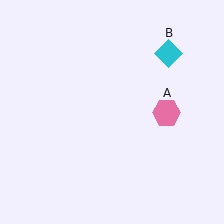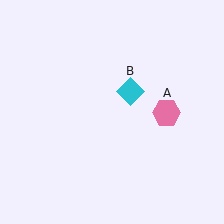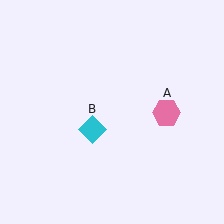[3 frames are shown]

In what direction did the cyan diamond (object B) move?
The cyan diamond (object B) moved down and to the left.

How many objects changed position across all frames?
1 object changed position: cyan diamond (object B).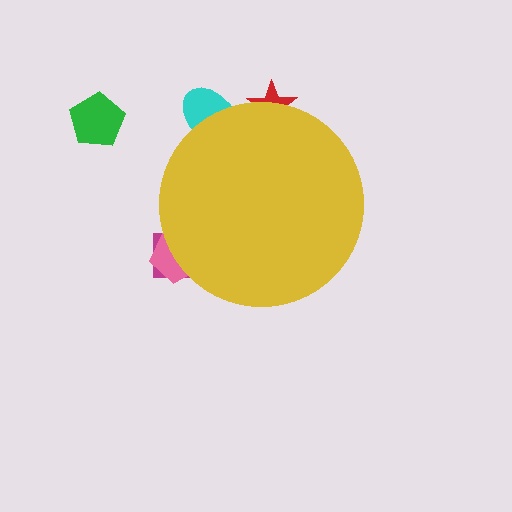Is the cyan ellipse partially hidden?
Yes, the cyan ellipse is partially hidden behind the yellow circle.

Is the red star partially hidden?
Yes, the red star is partially hidden behind the yellow circle.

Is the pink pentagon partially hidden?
Yes, the pink pentagon is partially hidden behind the yellow circle.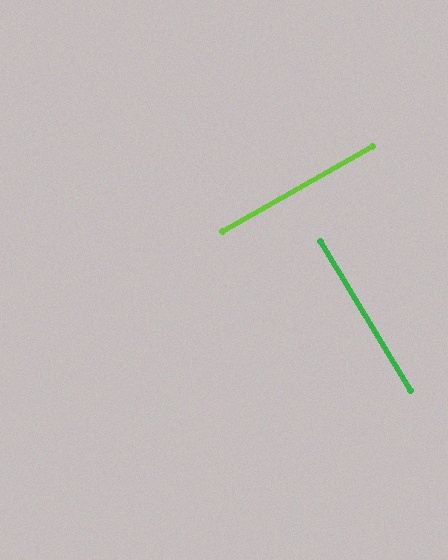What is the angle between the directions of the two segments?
Approximately 88 degrees.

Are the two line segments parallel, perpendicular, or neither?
Perpendicular — they meet at approximately 88°.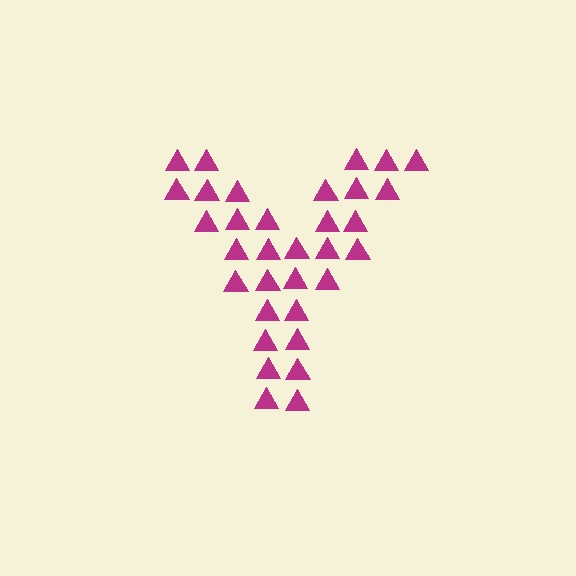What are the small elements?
The small elements are triangles.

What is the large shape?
The large shape is the letter Y.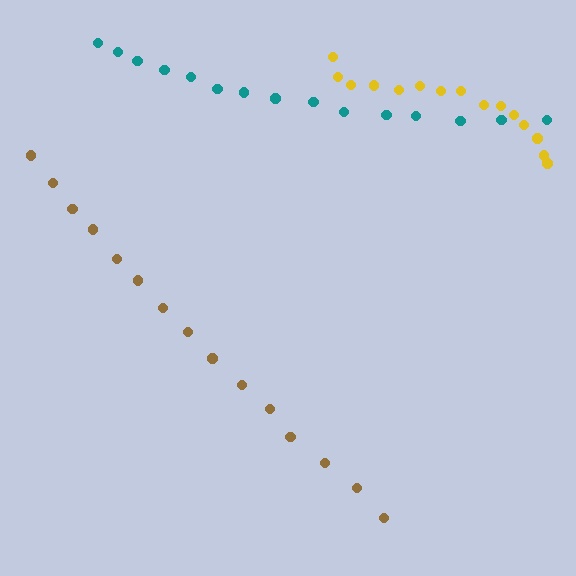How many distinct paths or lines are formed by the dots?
There are 3 distinct paths.